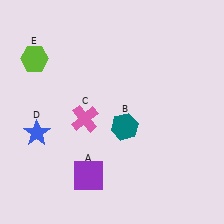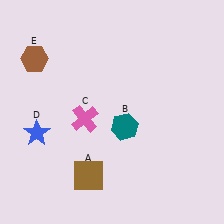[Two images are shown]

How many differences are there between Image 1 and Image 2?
There are 2 differences between the two images.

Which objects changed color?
A changed from purple to brown. E changed from lime to brown.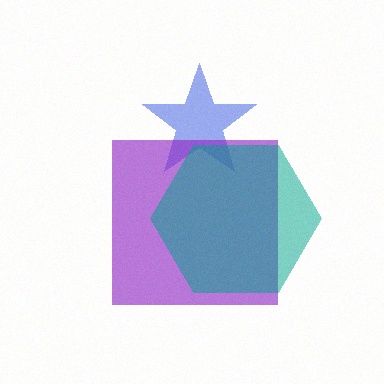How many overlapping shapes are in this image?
There are 3 overlapping shapes in the image.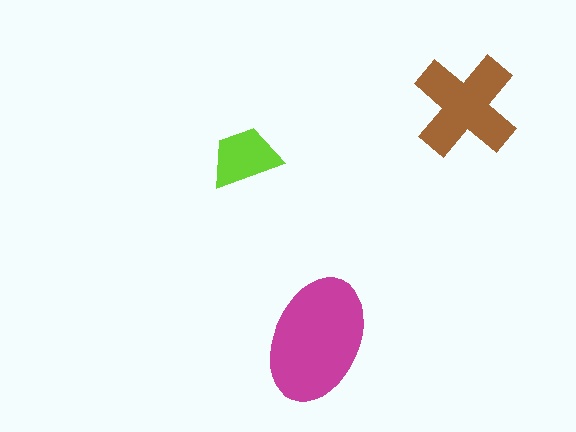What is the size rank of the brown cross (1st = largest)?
2nd.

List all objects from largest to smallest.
The magenta ellipse, the brown cross, the lime trapezoid.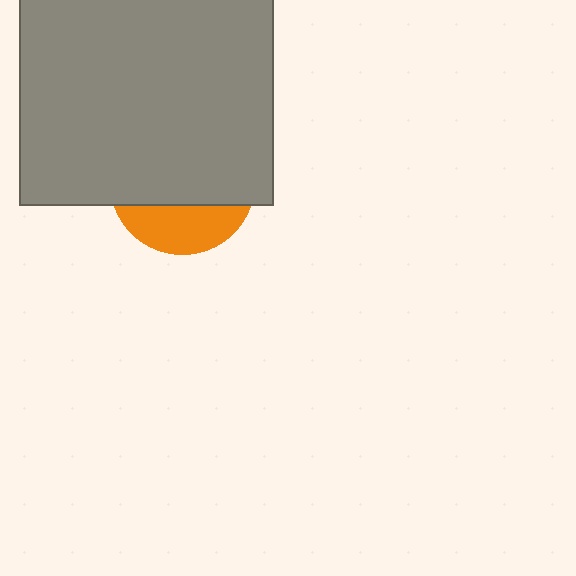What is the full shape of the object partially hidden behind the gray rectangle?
The partially hidden object is an orange circle.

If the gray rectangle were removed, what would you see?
You would see the complete orange circle.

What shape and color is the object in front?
The object in front is a gray rectangle.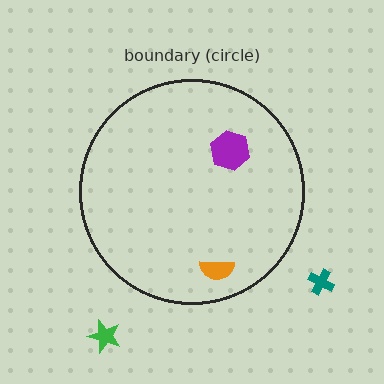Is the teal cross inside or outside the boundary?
Outside.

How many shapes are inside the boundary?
2 inside, 2 outside.